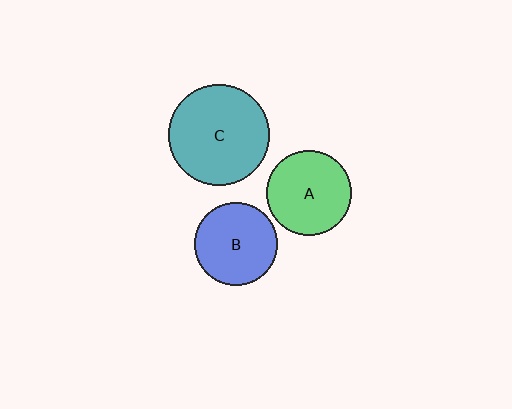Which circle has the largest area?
Circle C (teal).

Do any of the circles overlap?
No, none of the circles overlap.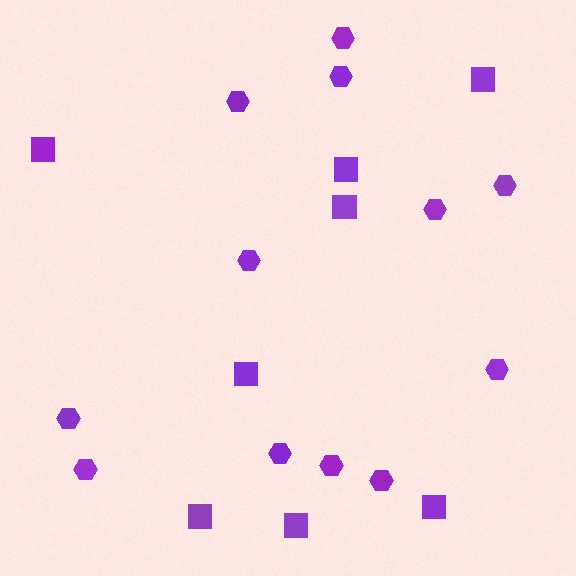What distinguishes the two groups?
There are 2 groups: one group of hexagons (12) and one group of squares (8).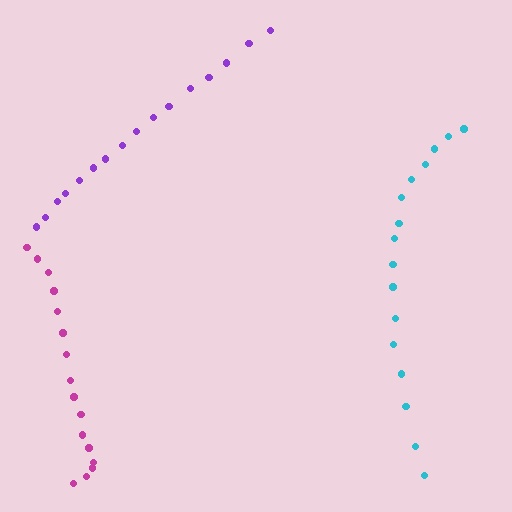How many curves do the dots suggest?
There are 3 distinct paths.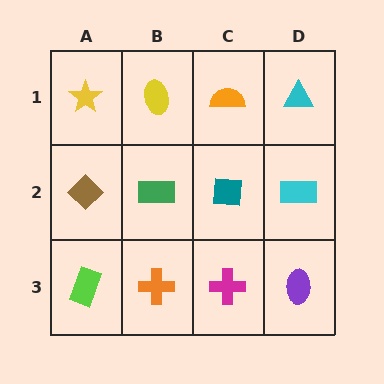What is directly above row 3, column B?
A green rectangle.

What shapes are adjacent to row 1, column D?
A cyan rectangle (row 2, column D), an orange semicircle (row 1, column C).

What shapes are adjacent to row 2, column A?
A yellow star (row 1, column A), a lime rectangle (row 3, column A), a green rectangle (row 2, column B).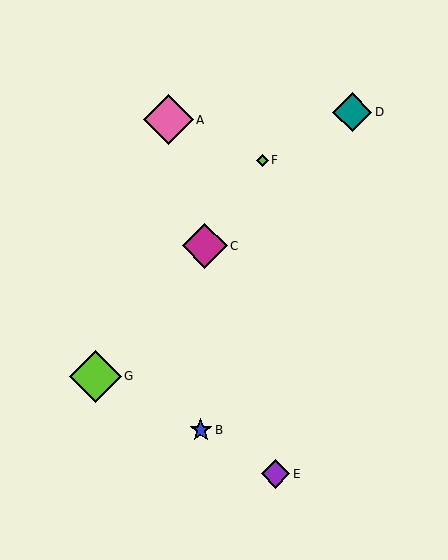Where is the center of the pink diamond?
The center of the pink diamond is at (168, 120).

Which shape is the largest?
The lime diamond (labeled G) is the largest.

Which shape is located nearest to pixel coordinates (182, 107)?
The pink diamond (labeled A) at (168, 120) is nearest to that location.